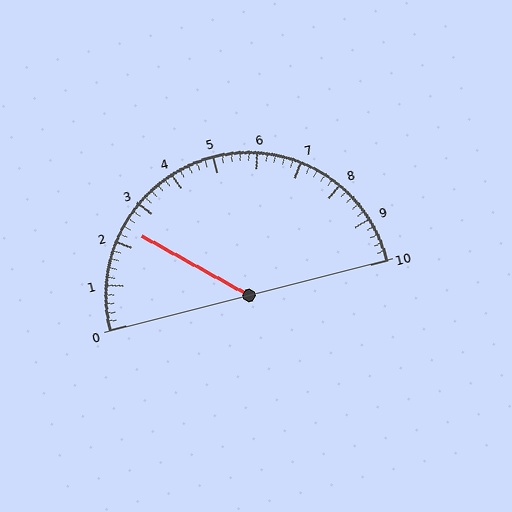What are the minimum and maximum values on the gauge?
The gauge ranges from 0 to 10.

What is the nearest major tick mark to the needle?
The nearest major tick mark is 2.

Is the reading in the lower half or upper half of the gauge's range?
The reading is in the lower half of the range (0 to 10).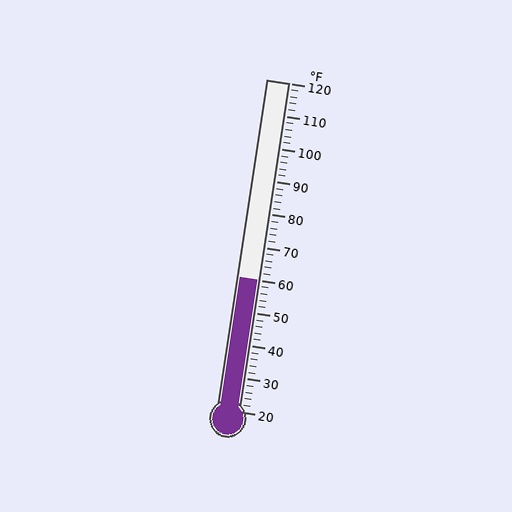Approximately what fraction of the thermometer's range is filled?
The thermometer is filled to approximately 40% of its range.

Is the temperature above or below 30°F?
The temperature is above 30°F.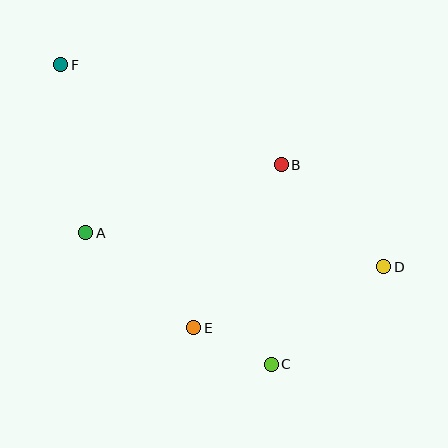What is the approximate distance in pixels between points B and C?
The distance between B and C is approximately 200 pixels.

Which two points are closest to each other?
Points C and E are closest to each other.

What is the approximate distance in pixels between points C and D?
The distance between C and D is approximately 149 pixels.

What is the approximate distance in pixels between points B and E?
The distance between B and E is approximately 185 pixels.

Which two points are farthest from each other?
Points D and F are farthest from each other.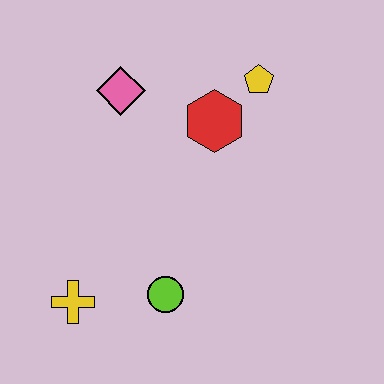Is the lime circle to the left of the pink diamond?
No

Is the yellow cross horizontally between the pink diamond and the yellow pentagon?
No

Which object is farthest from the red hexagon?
The yellow cross is farthest from the red hexagon.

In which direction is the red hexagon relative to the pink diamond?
The red hexagon is to the right of the pink diamond.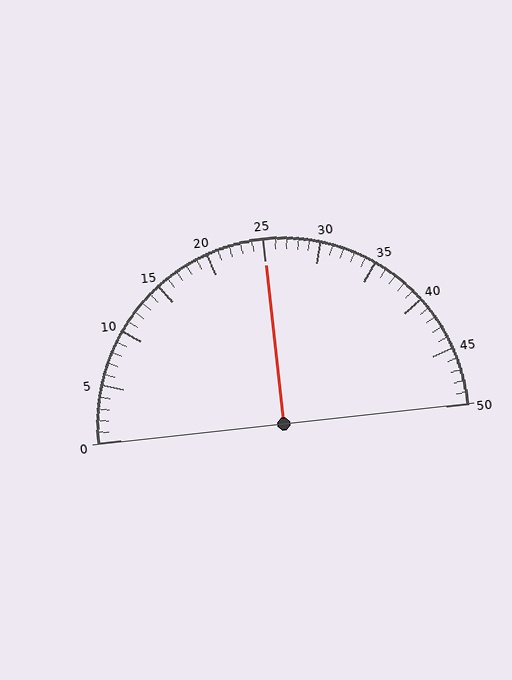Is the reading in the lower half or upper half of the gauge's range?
The reading is in the upper half of the range (0 to 50).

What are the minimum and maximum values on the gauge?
The gauge ranges from 0 to 50.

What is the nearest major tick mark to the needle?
The nearest major tick mark is 25.